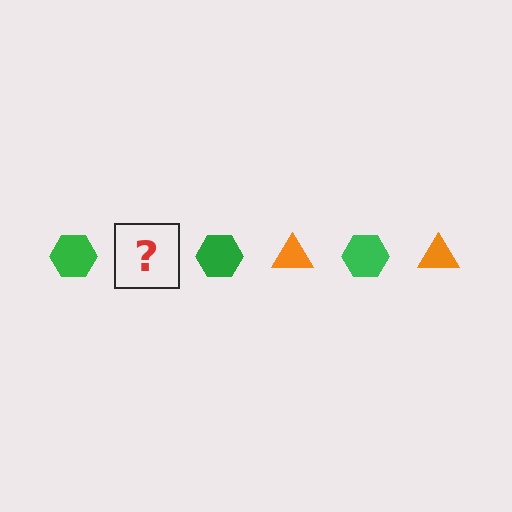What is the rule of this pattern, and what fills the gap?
The rule is that the pattern alternates between green hexagon and orange triangle. The gap should be filled with an orange triangle.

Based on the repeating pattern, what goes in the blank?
The blank should be an orange triangle.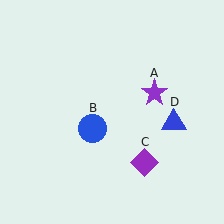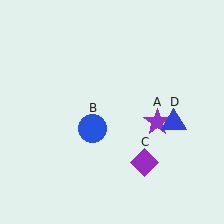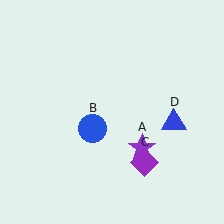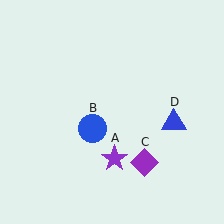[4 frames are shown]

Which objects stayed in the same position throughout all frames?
Blue circle (object B) and purple diamond (object C) and blue triangle (object D) remained stationary.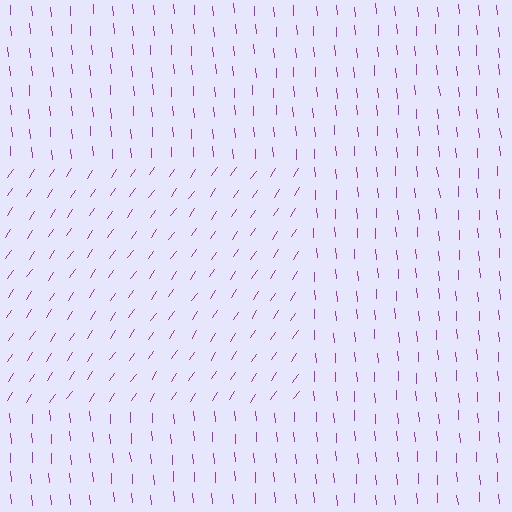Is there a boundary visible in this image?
Yes, there is a texture boundary formed by a change in line orientation.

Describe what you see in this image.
The image is filled with small purple line segments. A rectangle region in the image has lines oriented differently from the surrounding lines, creating a visible texture boundary.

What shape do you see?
I see a rectangle.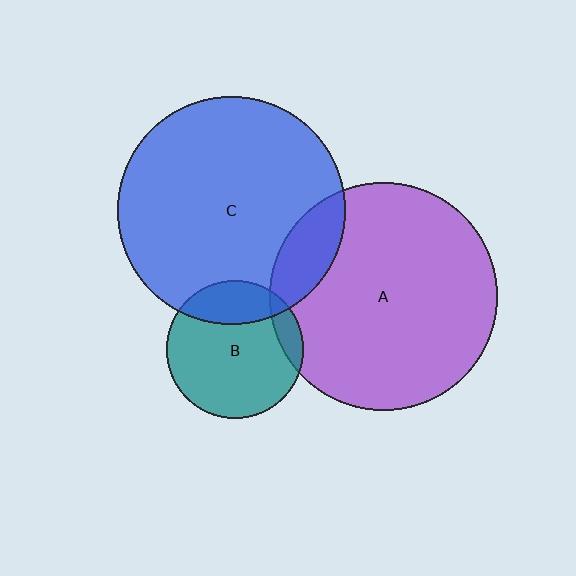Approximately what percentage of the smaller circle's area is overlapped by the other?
Approximately 10%.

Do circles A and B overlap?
Yes.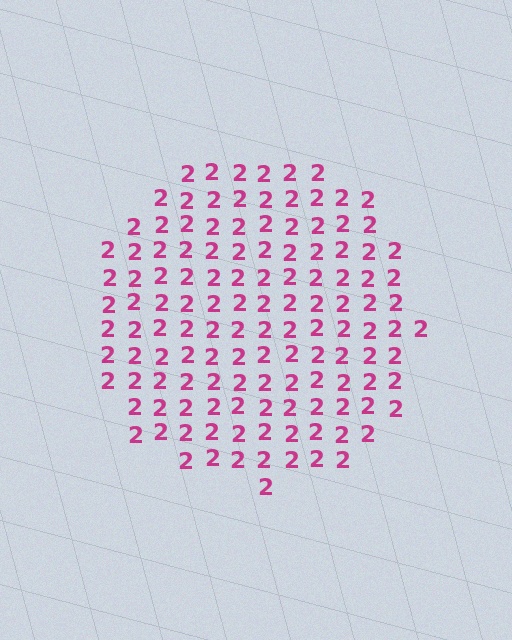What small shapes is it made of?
It is made of small digit 2's.